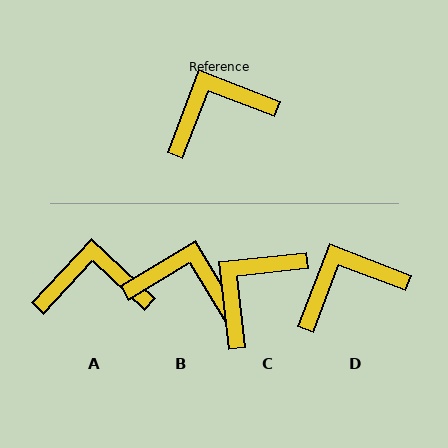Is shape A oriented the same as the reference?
No, it is off by about 22 degrees.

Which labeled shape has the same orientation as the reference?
D.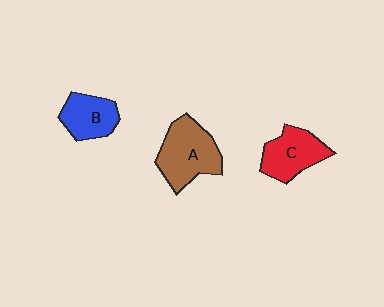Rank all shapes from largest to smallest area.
From largest to smallest: A (brown), C (red), B (blue).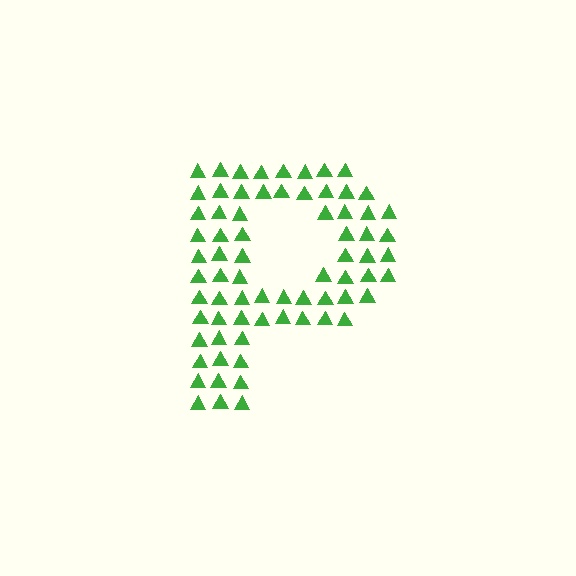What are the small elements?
The small elements are triangles.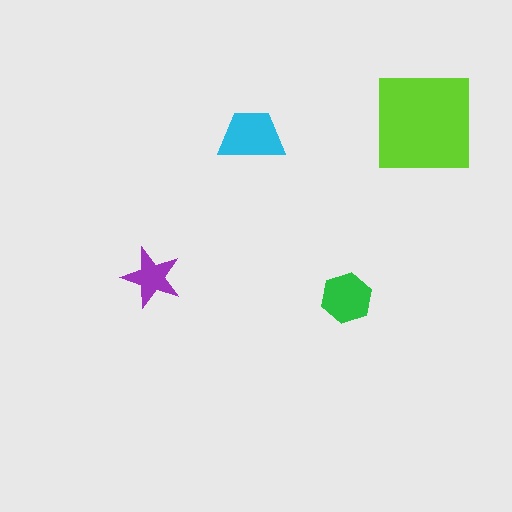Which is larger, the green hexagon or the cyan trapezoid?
The cyan trapezoid.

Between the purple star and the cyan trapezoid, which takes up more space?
The cyan trapezoid.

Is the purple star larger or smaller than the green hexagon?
Smaller.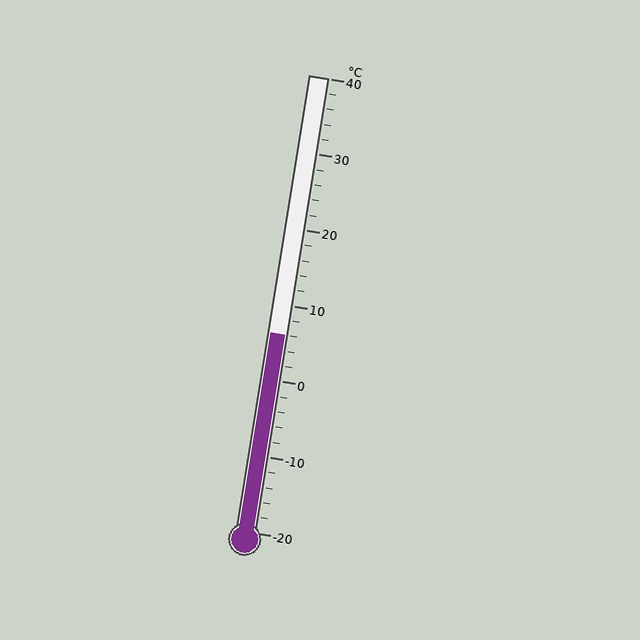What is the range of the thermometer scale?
The thermometer scale ranges from -20°C to 40°C.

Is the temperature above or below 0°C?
The temperature is above 0°C.